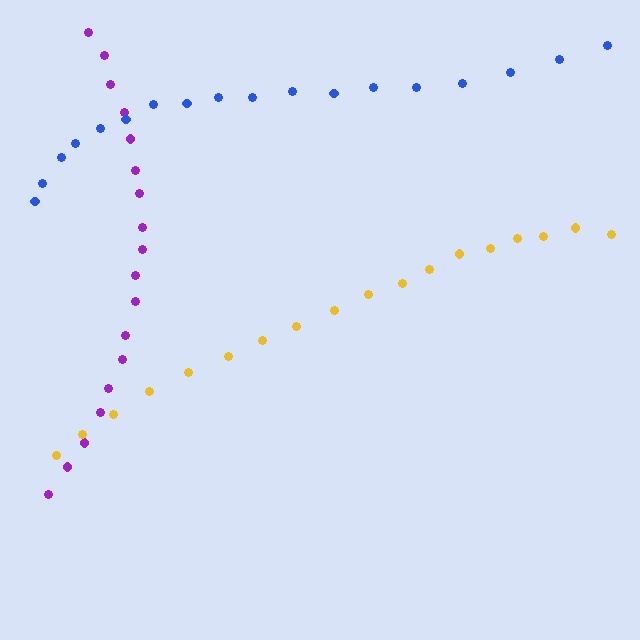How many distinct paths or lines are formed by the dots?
There are 3 distinct paths.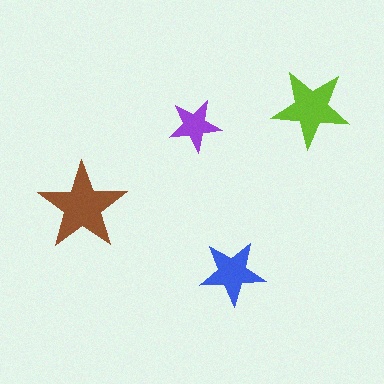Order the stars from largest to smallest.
the brown one, the lime one, the blue one, the purple one.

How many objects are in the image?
There are 4 objects in the image.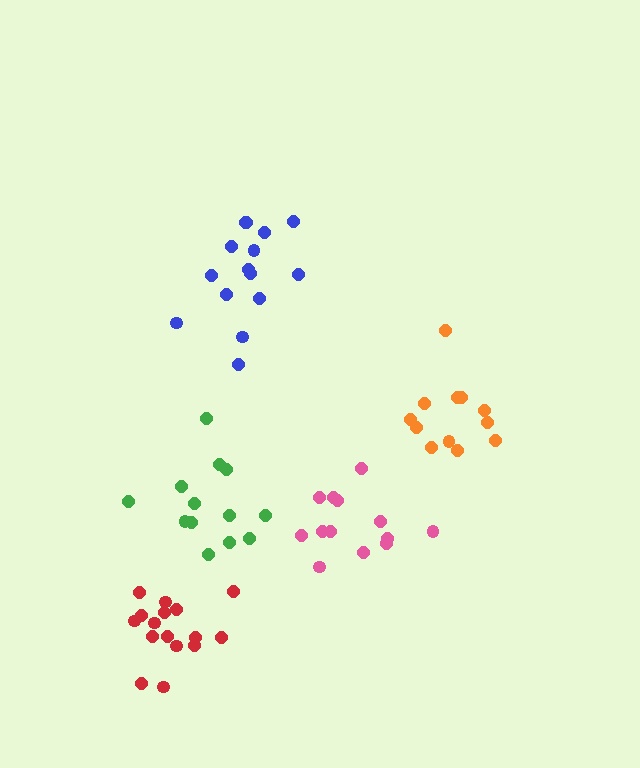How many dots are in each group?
Group 1: 15 dots, Group 2: 12 dots, Group 3: 13 dots, Group 4: 13 dots, Group 5: 16 dots (69 total).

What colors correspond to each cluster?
The clusters are colored: blue, orange, green, pink, red.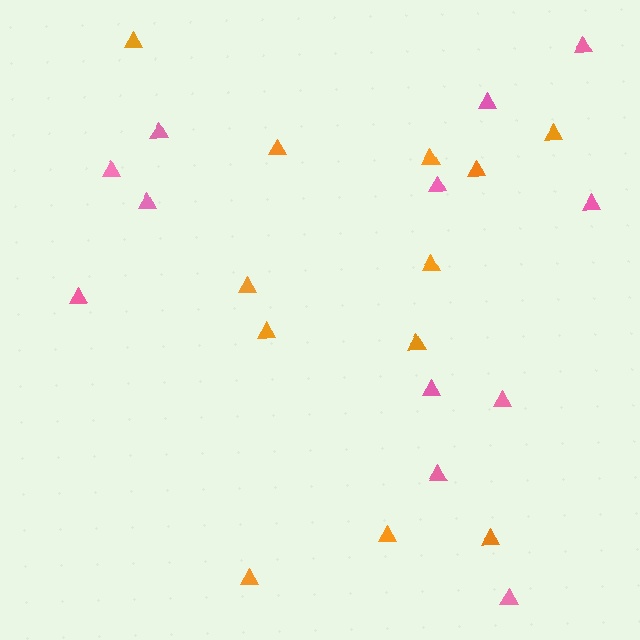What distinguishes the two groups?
There are 2 groups: one group of orange triangles (12) and one group of pink triangles (12).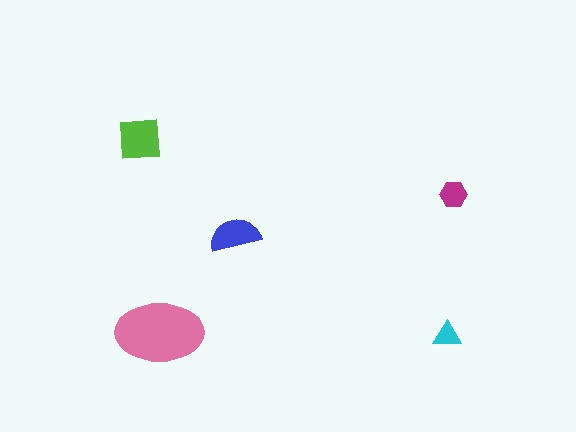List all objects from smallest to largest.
The cyan triangle, the magenta hexagon, the blue semicircle, the lime square, the pink ellipse.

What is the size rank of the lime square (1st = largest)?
2nd.